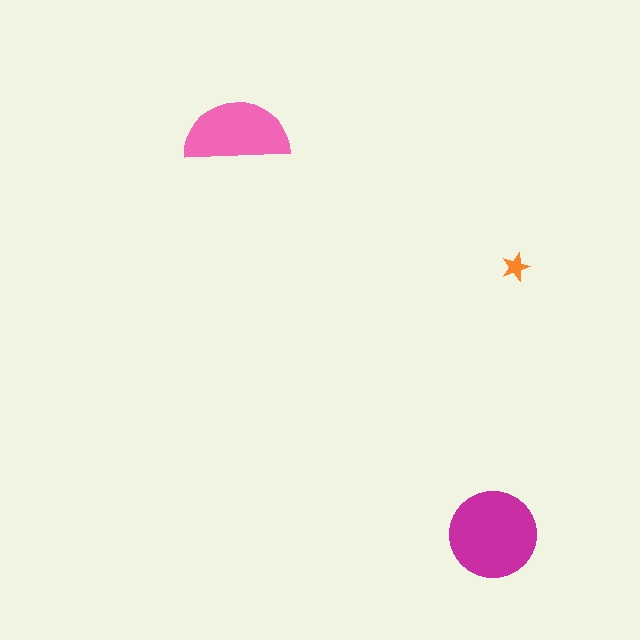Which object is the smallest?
The orange star.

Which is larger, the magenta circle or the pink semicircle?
The magenta circle.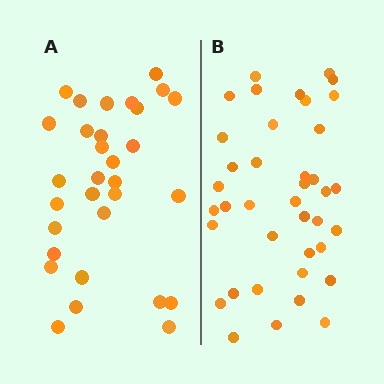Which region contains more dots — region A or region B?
Region B (the right region) has more dots.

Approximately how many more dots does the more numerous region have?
Region B has roughly 8 or so more dots than region A.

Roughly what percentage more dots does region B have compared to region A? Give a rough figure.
About 25% more.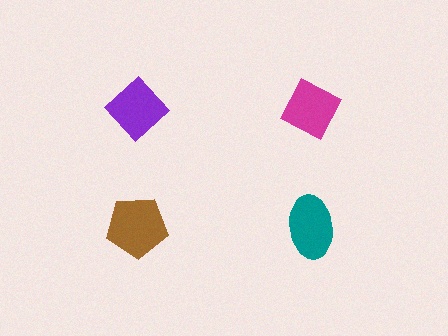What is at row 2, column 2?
A teal ellipse.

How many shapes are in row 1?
2 shapes.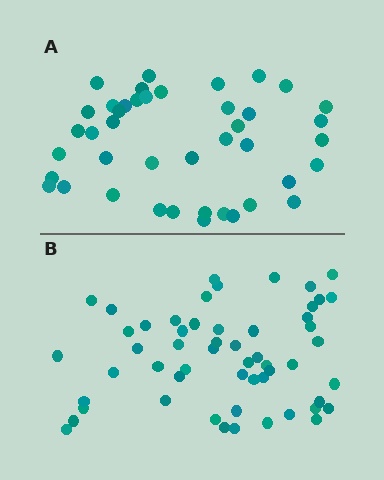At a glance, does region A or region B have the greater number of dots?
Region B (the bottom region) has more dots.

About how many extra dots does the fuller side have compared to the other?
Region B has approximately 15 more dots than region A.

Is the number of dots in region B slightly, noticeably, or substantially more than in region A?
Region B has noticeably more, but not dramatically so. The ratio is roughly 1.3 to 1.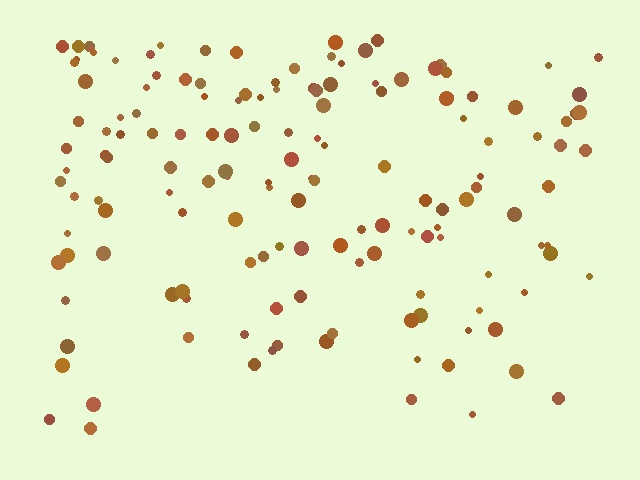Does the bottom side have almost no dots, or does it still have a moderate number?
Still a moderate number, just noticeably fewer than the top.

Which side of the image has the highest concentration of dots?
The top.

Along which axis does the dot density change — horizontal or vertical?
Vertical.